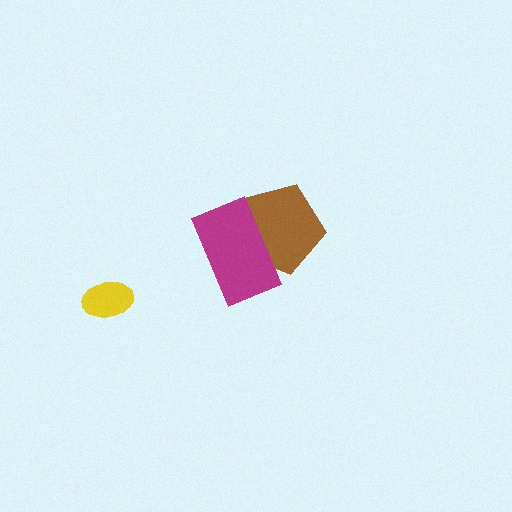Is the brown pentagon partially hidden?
Yes, it is partially covered by another shape.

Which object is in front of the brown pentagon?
The magenta rectangle is in front of the brown pentagon.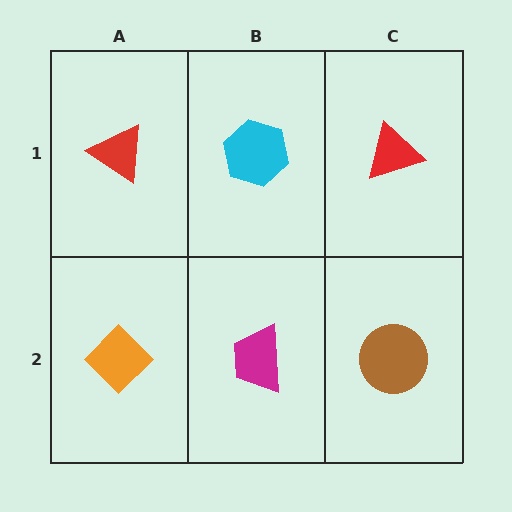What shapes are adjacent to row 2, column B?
A cyan hexagon (row 1, column B), an orange diamond (row 2, column A), a brown circle (row 2, column C).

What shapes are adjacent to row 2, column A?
A red triangle (row 1, column A), a magenta trapezoid (row 2, column B).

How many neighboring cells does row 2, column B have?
3.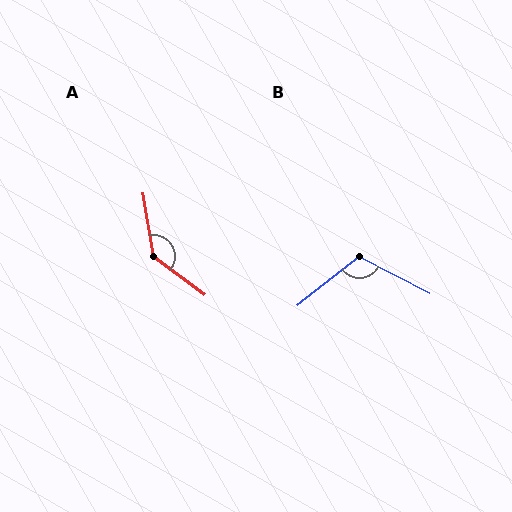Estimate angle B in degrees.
Approximately 114 degrees.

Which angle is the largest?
A, at approximately 137 degrees.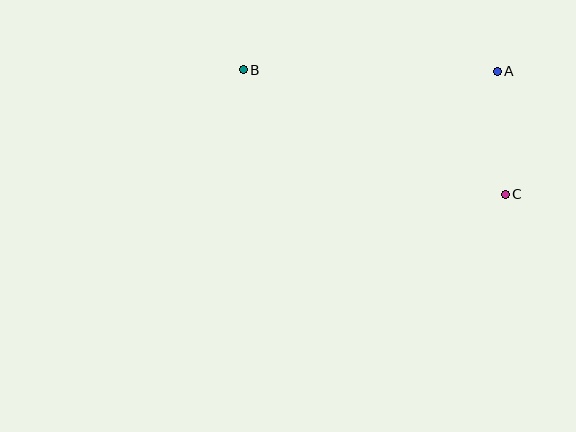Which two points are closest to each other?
Points A and C are closest to each other.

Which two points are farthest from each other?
Points B and C are farthest from each other.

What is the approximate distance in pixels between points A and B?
The distance between A and B is approximately 254 pixels.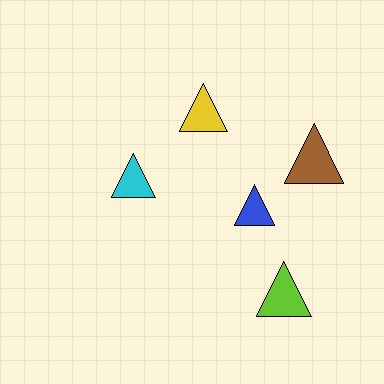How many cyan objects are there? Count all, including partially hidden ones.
There is 1 cyan object.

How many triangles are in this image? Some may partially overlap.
There are 5 triangles.